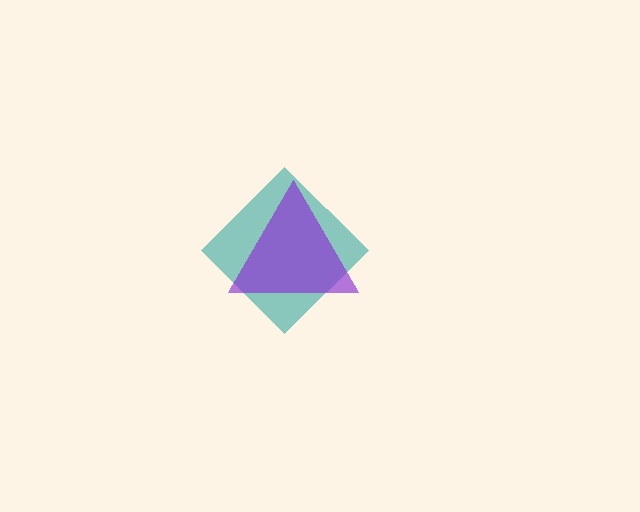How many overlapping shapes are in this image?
There are 2 overlapping shapes in the image.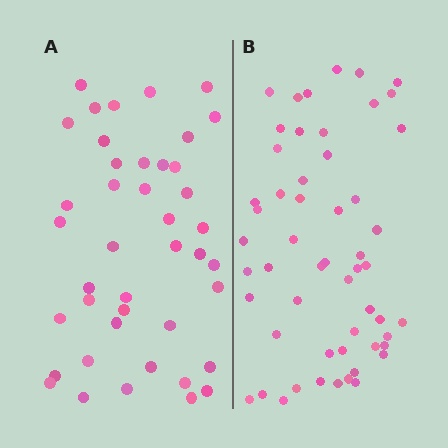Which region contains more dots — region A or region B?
Region B (the right region) has more dots.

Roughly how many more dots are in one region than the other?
Region B has roughly 12 or so more dots than region A.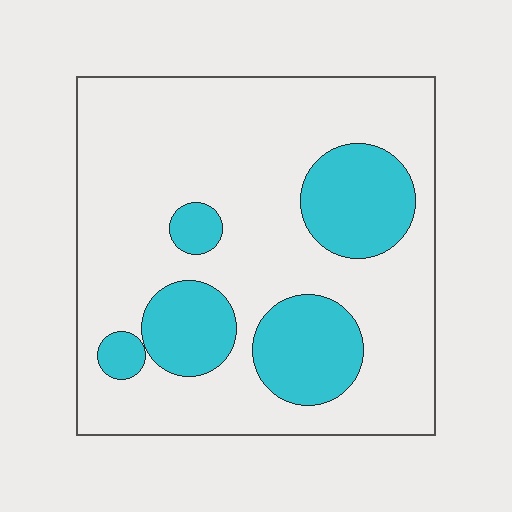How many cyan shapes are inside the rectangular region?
5.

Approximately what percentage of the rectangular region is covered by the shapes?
Approximately 25%.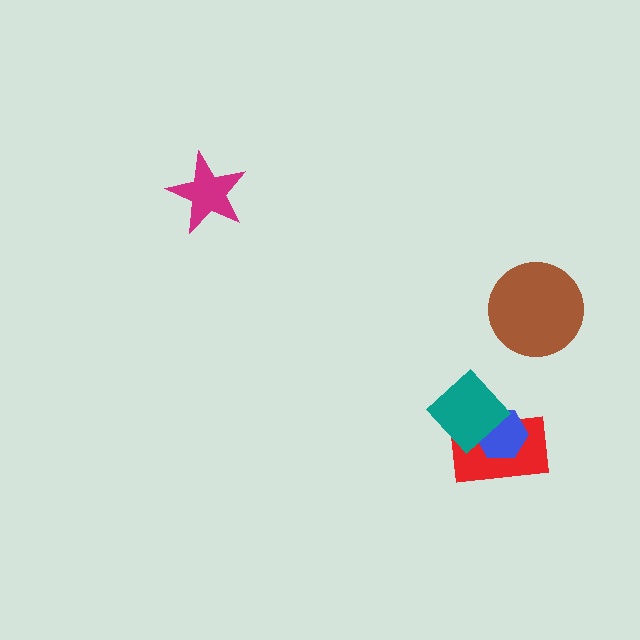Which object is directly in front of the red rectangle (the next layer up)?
The blue hexagon is directly in front of the red rectangle.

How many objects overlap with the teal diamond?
2 objects overlap with the teal diamond.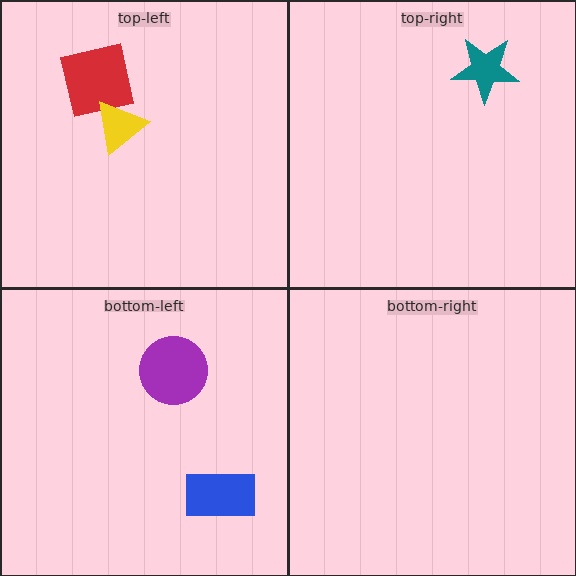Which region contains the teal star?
The top-right region.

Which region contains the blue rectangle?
The bottom-left region.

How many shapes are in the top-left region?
2.